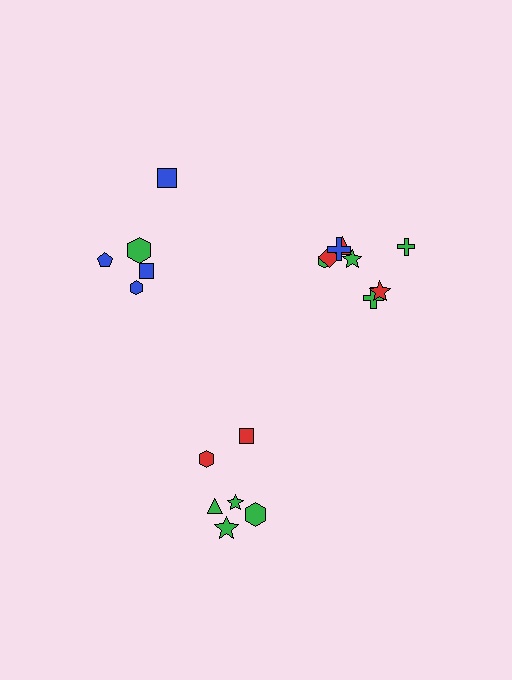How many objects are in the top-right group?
There are 8 objects.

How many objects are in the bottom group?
There are 6 objects.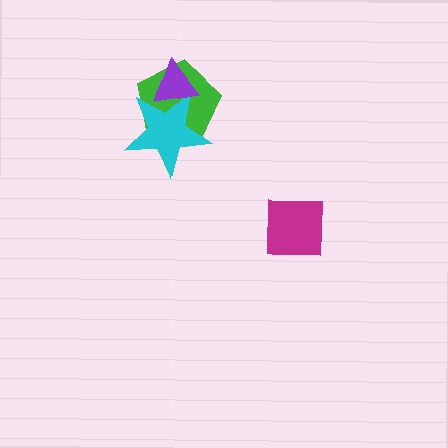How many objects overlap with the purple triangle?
2 objects overlap with the purple triangle.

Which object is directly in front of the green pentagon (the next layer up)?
The cyan star is directly in front of the green pentagon.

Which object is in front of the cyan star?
The purple triangle is in front of the cyan star.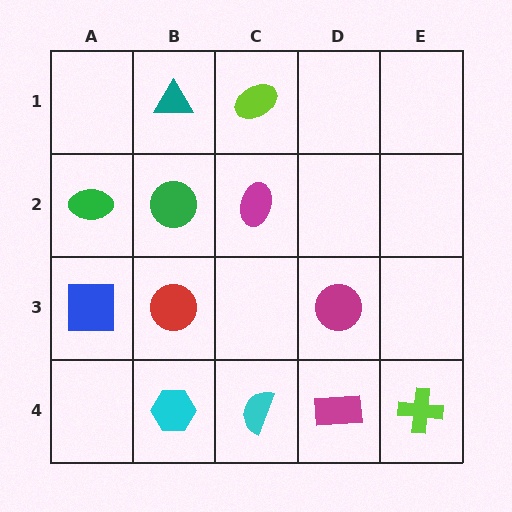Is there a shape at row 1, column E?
No, that cell is empty.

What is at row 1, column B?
A teal triangle.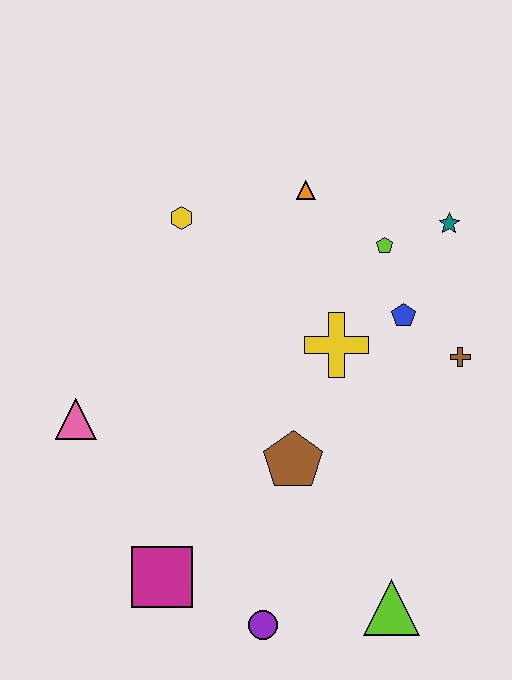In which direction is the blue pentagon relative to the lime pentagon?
The blue pentagon is below the lime pentagon.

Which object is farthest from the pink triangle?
The teal star is farthest from the pink triangle.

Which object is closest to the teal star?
The lime pentagon is closest to the teal star.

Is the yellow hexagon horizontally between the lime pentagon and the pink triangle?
Yes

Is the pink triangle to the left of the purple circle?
Yes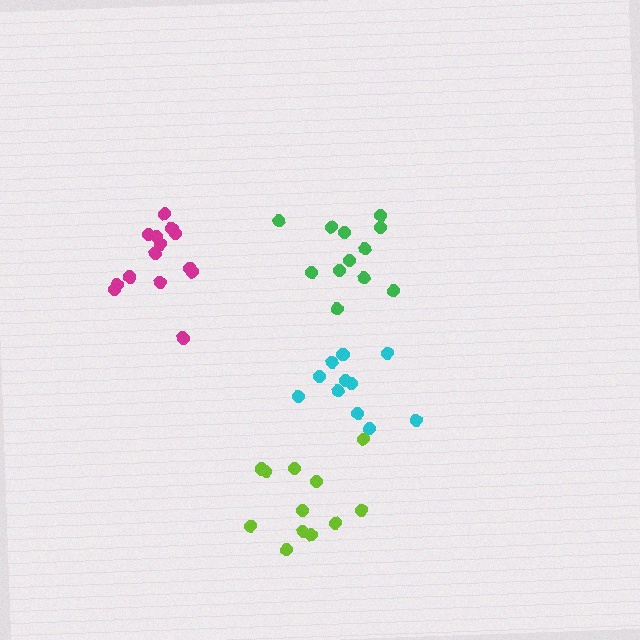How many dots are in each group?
Group 1: 12 dots, Group 2: 12 dots, Group 3: 14 dots, Group 4: 11 dots (49 total).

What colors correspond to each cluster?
The clusters are colored: lime, green, magenta, cyan.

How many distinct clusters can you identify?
There are 4 distinct clusters.